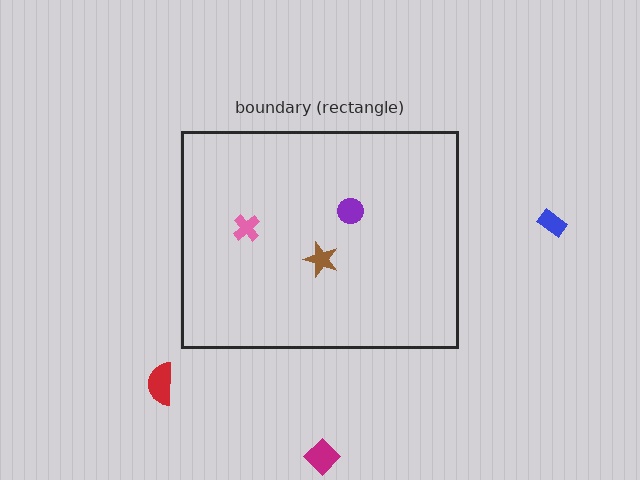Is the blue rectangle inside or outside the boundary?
Outside.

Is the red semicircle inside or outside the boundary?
Outside.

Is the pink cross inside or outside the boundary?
Inside.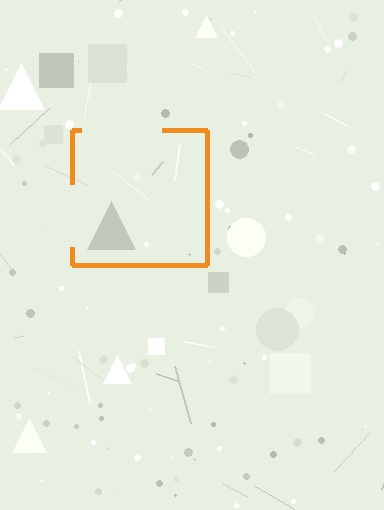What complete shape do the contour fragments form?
The contour fragments form a square.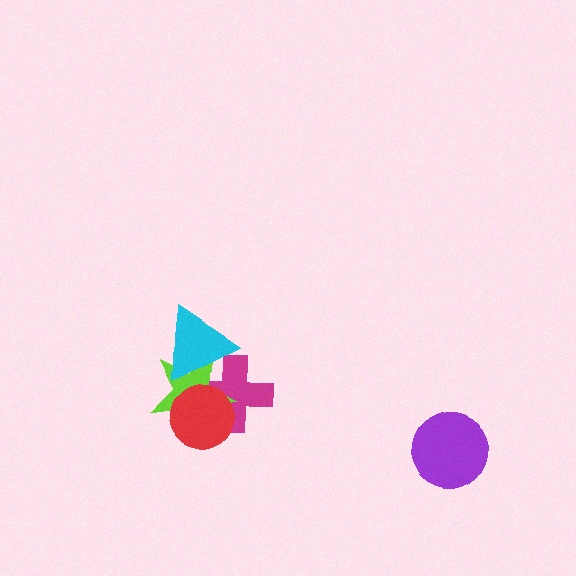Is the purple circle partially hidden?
No, no other shape covers it.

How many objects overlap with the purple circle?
0 objects overlap with the purple circle.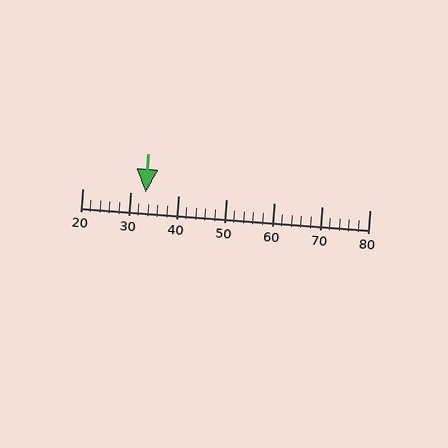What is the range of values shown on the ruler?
The ruler shows values from 20 to 80.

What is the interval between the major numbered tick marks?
The major tick marks are spaced 10 units apart.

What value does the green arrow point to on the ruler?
The green arrow points to approximately 33.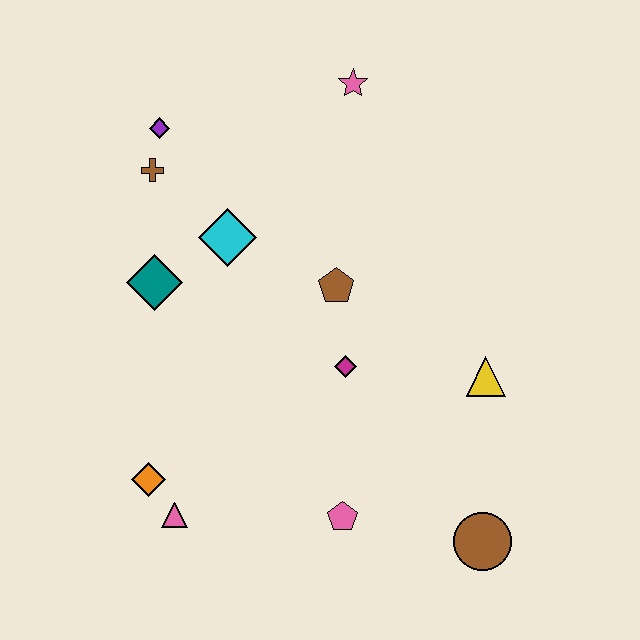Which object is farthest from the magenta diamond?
The purple diamond is farthest from the magenta diamond.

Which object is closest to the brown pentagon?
The magenta diamond is closest to the brown pentagon.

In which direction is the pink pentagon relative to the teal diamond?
The pink pentagon is below the teal diamond.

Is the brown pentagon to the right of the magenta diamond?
No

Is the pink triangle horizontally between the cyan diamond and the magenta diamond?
No